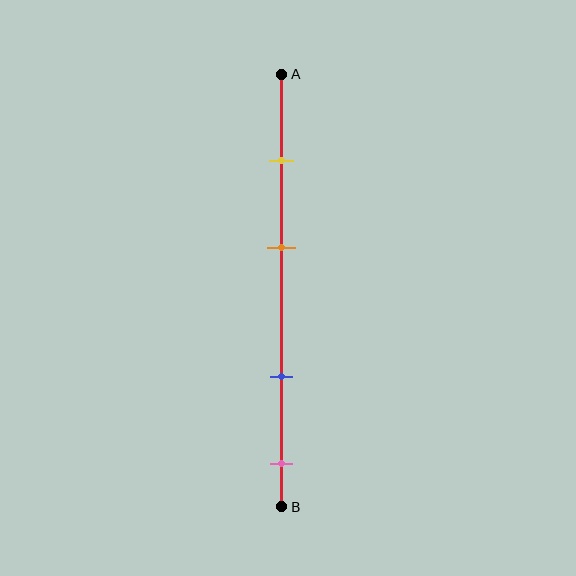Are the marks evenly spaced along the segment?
No, the marks are not evenly spaced.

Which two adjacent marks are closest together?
The yellow and orange marks are the closest adjacent pair.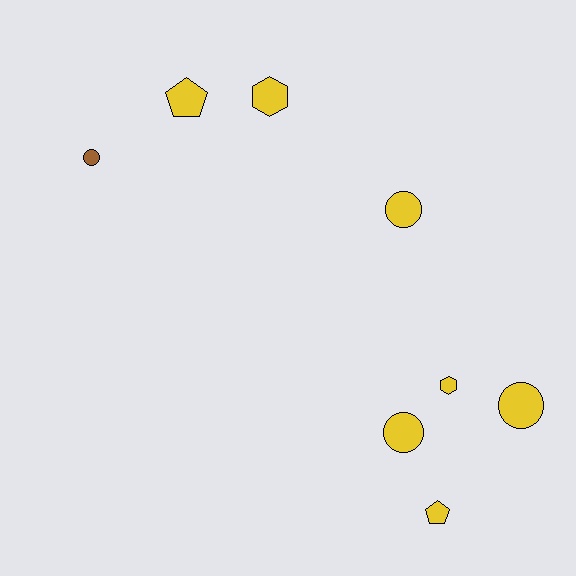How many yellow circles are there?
There are 3 yellow circles.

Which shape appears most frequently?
Circle, with 4 objects.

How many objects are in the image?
There are 8 objects.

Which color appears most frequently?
Yellow, with 7 objects.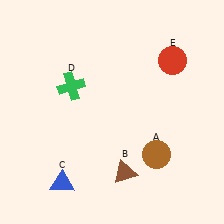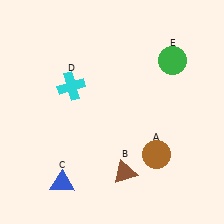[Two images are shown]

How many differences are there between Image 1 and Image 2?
There are 2 differences between the two images.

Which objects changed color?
D changed from green to cyan. E changed from red to green.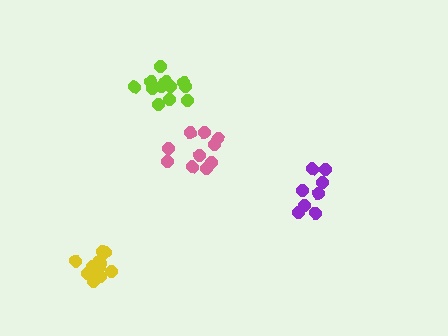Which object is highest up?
The lime cluster is topmost.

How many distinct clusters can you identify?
There are 4 distinct clusters.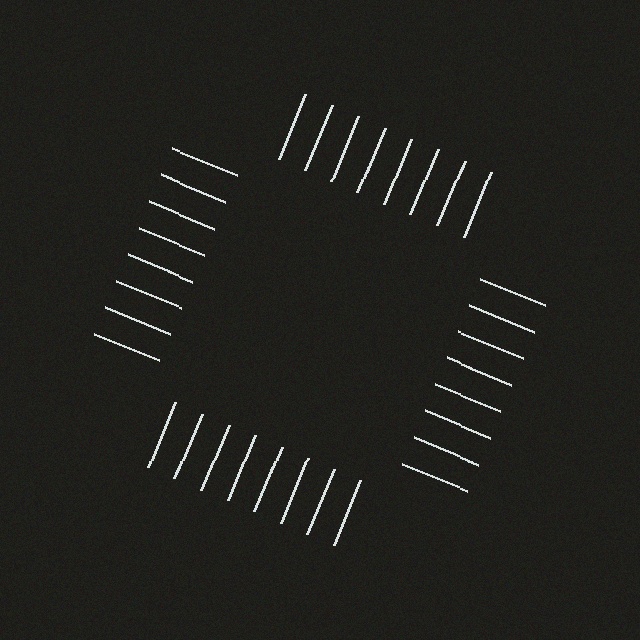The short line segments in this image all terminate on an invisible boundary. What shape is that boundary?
An illusory square — the line segments terminate on its edges but no continuous stroke is drawn.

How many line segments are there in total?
32 — 8 along each of the 4 edges.